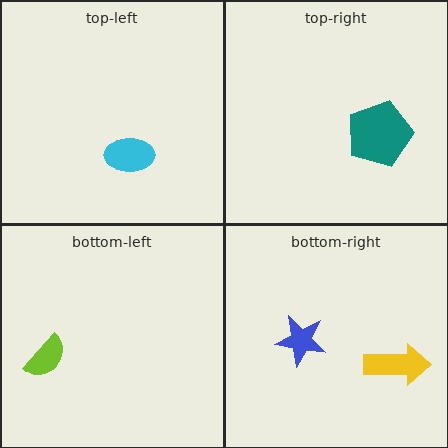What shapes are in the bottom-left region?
The lime semicircle.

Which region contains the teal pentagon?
The top-right region.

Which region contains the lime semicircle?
The bottom-left region.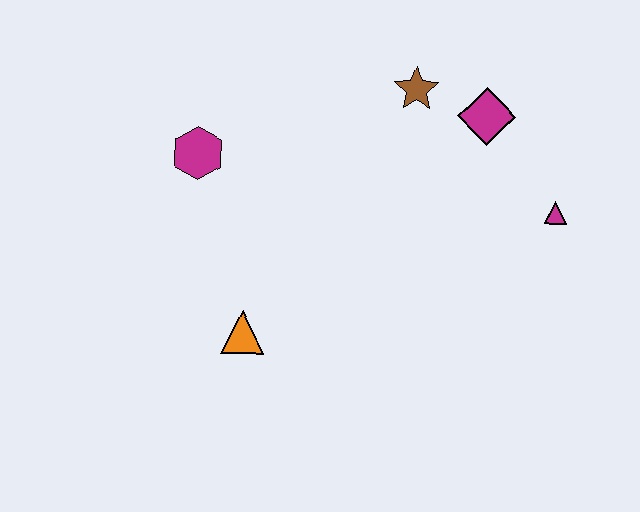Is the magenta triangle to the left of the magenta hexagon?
No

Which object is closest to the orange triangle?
The magenta hexagon is closest to the orange triangle.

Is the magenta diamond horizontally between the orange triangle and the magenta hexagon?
No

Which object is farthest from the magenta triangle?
The magenta hexagon is farthest from the magenta triangle.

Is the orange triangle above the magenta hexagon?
No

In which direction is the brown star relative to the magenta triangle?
The brown star is to the left of the magenta triangle.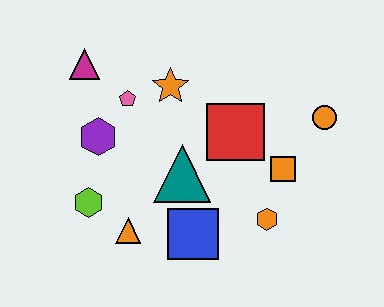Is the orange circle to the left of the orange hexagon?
No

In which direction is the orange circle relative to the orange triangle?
The orange circle is to the right of the orange triangle.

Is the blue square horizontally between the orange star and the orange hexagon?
Yes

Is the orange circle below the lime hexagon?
No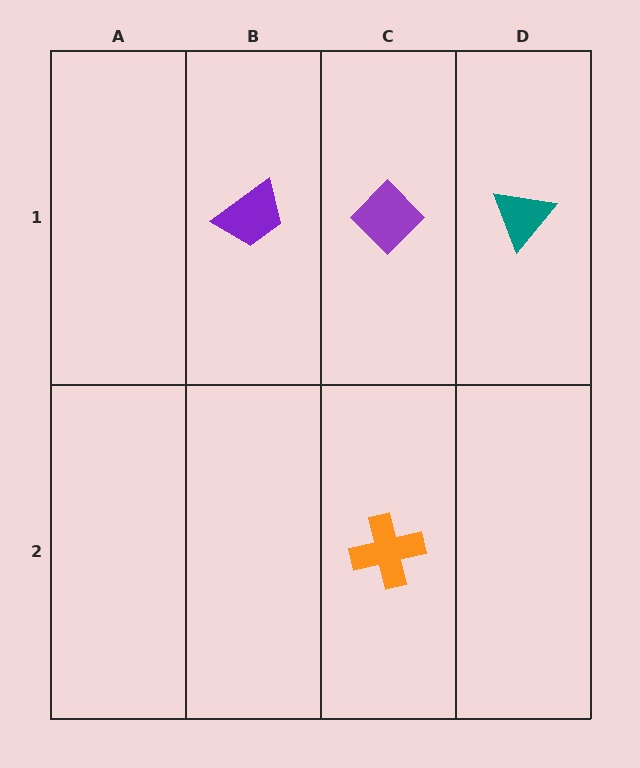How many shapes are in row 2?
1 shape.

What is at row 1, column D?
A teal triangle.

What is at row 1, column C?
A purple diamond.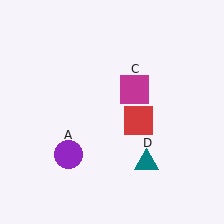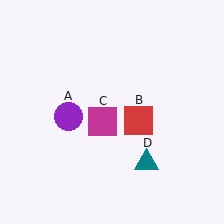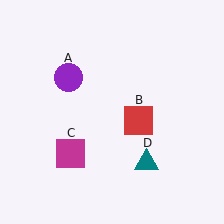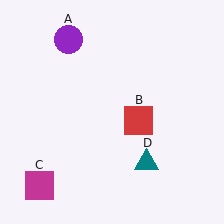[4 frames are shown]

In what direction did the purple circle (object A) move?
The purple circle (object A) moved up.